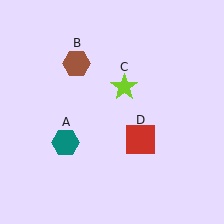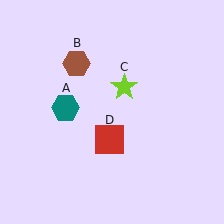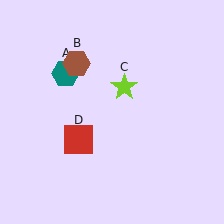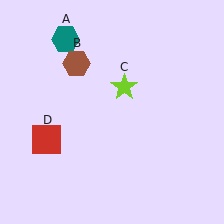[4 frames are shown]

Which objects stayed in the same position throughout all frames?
Brown hexagon (object B) and lime star (object C) remained stationary.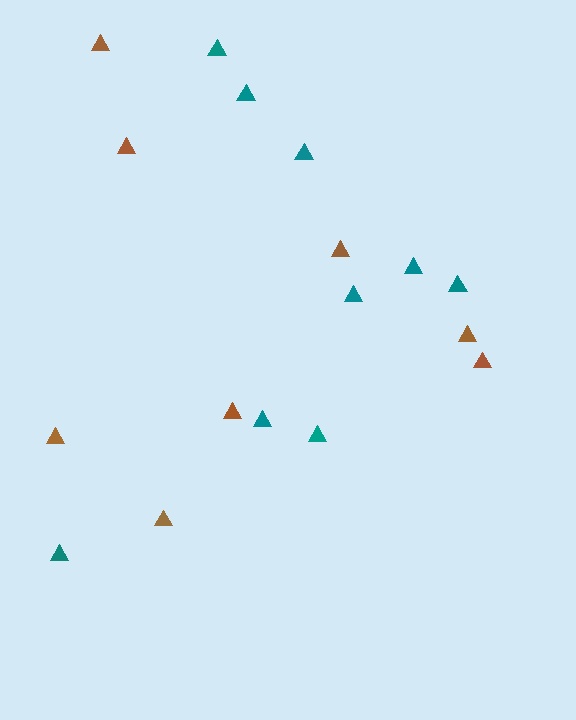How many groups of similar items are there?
There are 2 groups: one group of brown triangles (8) and one group of teal triangles (9).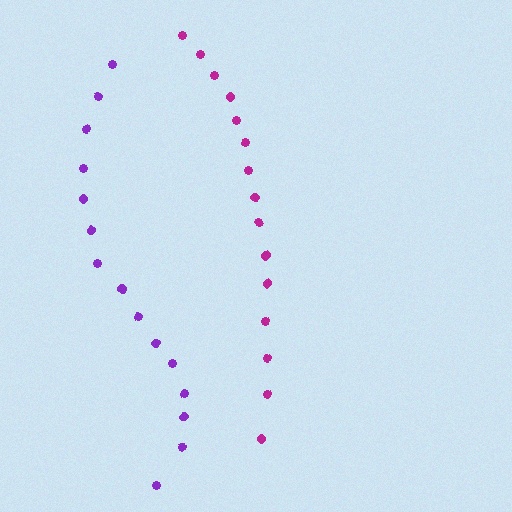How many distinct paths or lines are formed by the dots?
There are 2 distinct paths.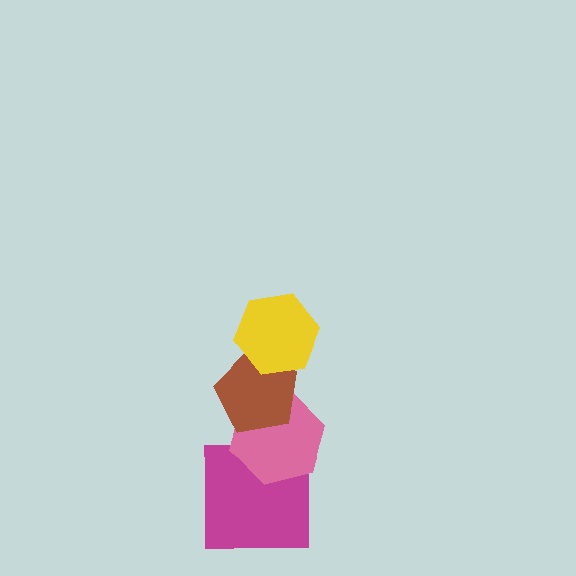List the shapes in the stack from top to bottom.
From top to bottom: the yellow hexagon, the brown pentagon, the pink hexagon, the magenta square.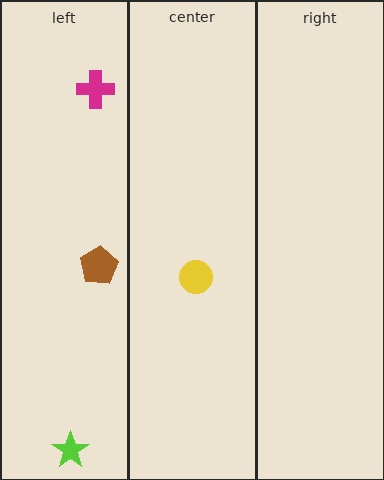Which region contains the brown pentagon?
The left region.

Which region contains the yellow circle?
The center region.